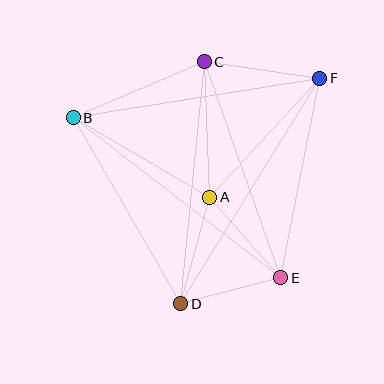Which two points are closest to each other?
Points D and E are closest to each other.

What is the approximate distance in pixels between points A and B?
The distance between A and B is approximately 158 pixels.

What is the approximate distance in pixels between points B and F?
The distance between B and F is approximately 250 pixels.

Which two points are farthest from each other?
Points D and F are farthest from each other.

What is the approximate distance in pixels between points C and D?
The distance between C and D is approximately 243 pixels.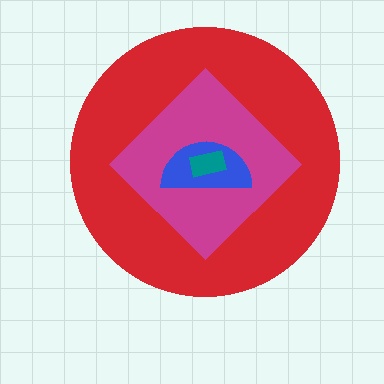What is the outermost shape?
The red circle.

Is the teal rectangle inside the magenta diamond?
Yes.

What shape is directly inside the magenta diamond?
The blue semicircle.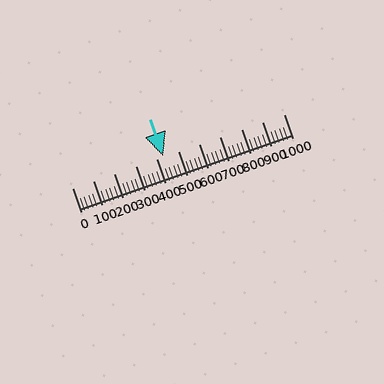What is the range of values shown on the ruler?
The ruler shows values from 0 to 1000.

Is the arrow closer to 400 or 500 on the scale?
The arrow is closer to 400.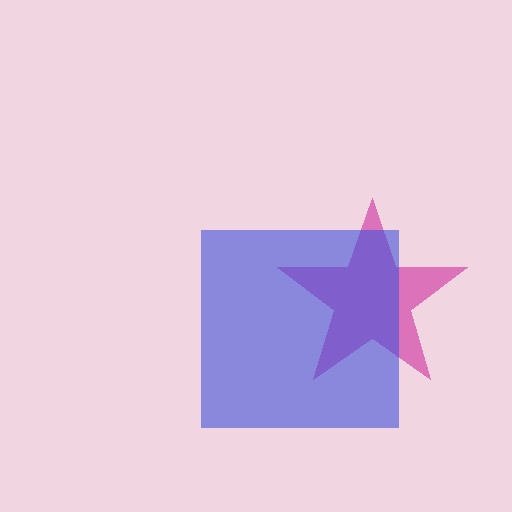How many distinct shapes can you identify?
There are 2 distinct shapes: a magenta star, a blue square.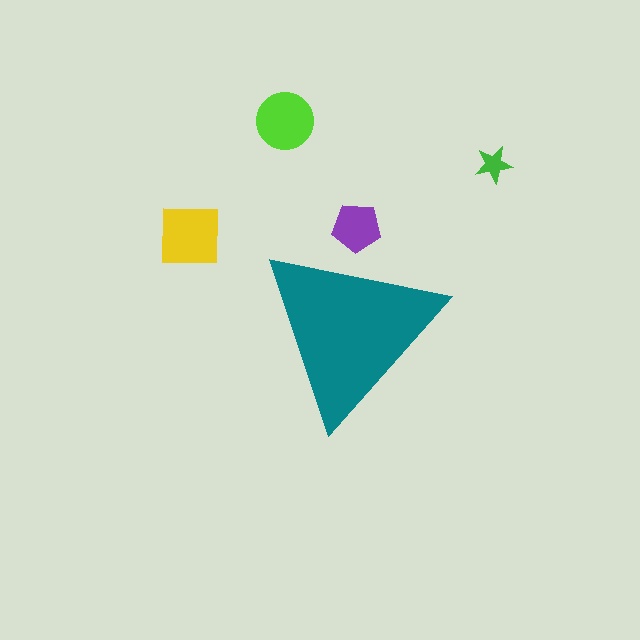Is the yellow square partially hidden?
No, the yellow square is fully visible.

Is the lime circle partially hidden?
No, the lime circle is fully visible.